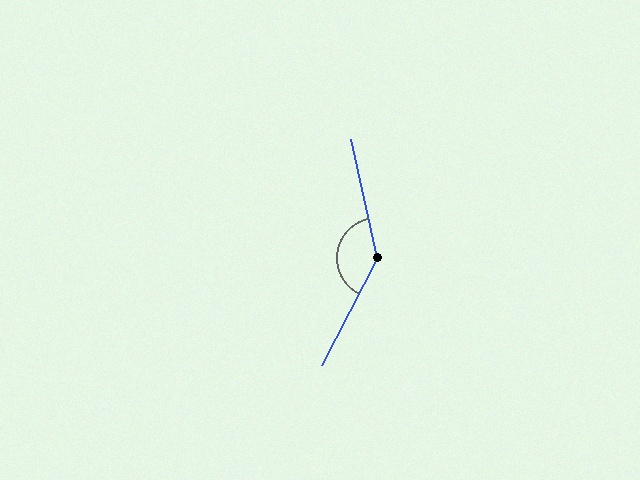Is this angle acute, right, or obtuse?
It is obtuse.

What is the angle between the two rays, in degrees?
Approximately 141 degrees.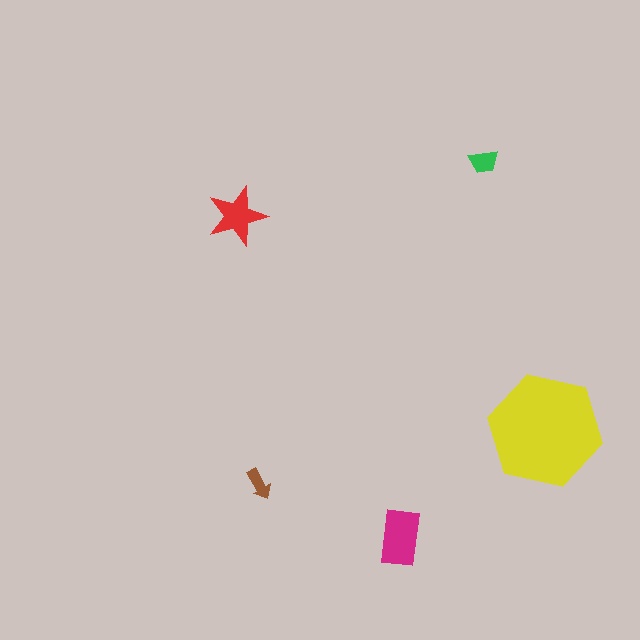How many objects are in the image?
There are 5 objects in the image.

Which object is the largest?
The yellow hexagon.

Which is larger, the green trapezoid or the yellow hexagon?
The yellow hexagon.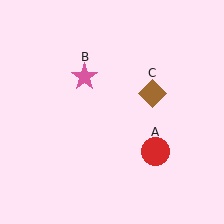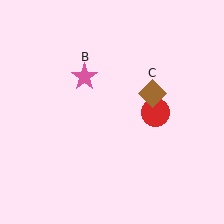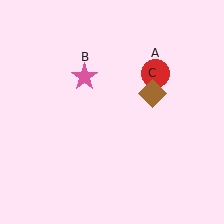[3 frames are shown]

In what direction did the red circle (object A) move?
The red circle (object A) moved up.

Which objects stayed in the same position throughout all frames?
Pink star (object B) and brown diamond (object C) remained stationary.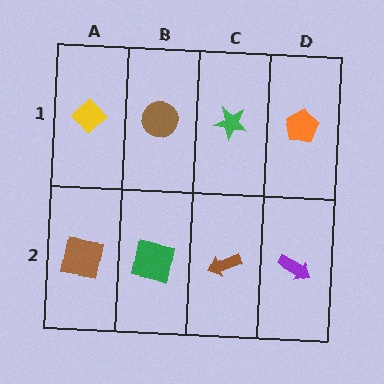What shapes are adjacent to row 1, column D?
A purple arrow (row 2, column D), a green star (row 1, column C).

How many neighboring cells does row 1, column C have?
3.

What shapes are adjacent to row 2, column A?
A yellow diamond (row 1, column A), a green square (row 2, column B).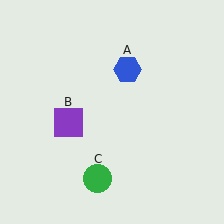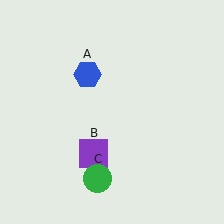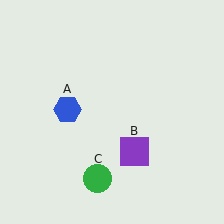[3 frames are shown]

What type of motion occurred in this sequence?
The blue hexagon (object A), purple square (object B) rotated counterclockwise around the center of the scene.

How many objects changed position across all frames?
2 objects changed position: blue hexagon (object A), purple square (object B).